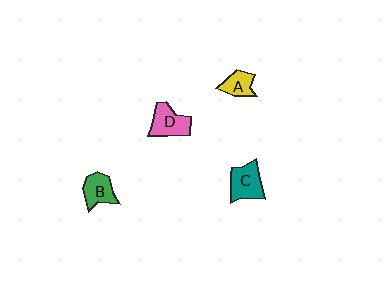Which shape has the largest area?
Shape C (teal).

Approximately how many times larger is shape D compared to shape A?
Approximately 1.5 times.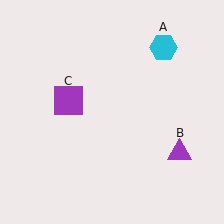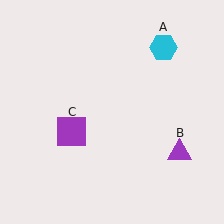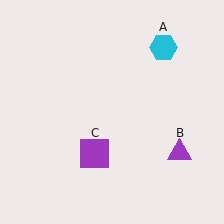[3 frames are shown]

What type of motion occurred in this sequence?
The purple square (object C) rotated counterclockwise around the center of the scene.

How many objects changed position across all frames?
1 object changed position: purple square (object C).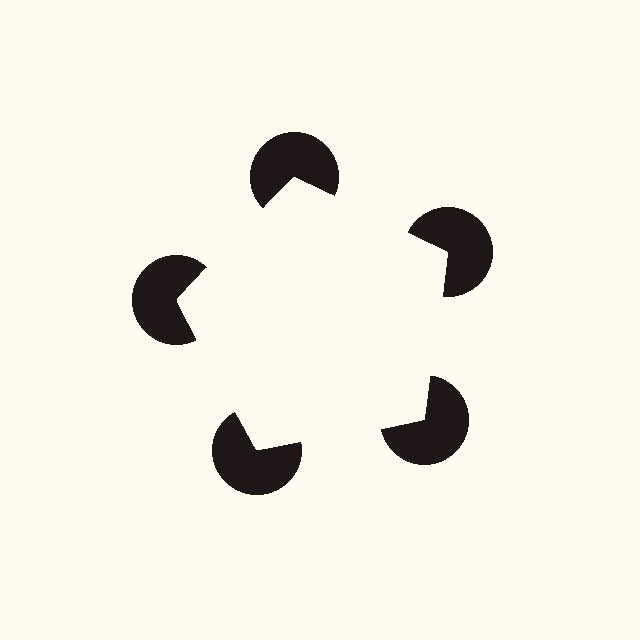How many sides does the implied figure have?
5 sides.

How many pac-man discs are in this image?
There are 5 — one at each vertex of the illusory pentagon.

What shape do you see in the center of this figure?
An illusory pentagon — its edges are inferred from the aligned wedge cuts in the pac-man discs, not physically drawn.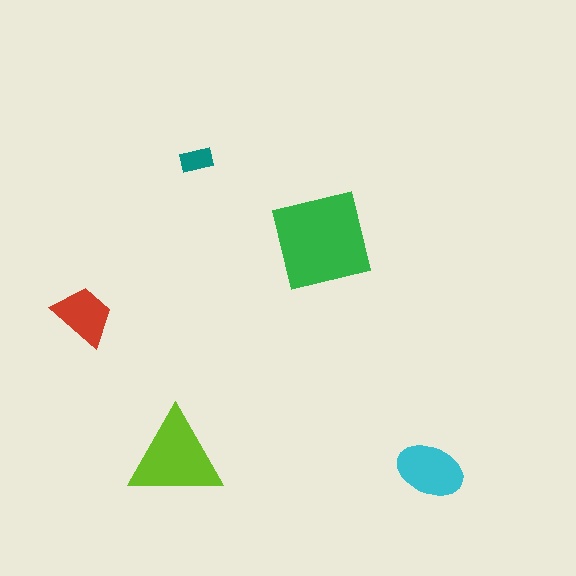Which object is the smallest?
The teal rectangle.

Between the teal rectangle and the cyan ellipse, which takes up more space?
The cyan ellipse.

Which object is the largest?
The green square.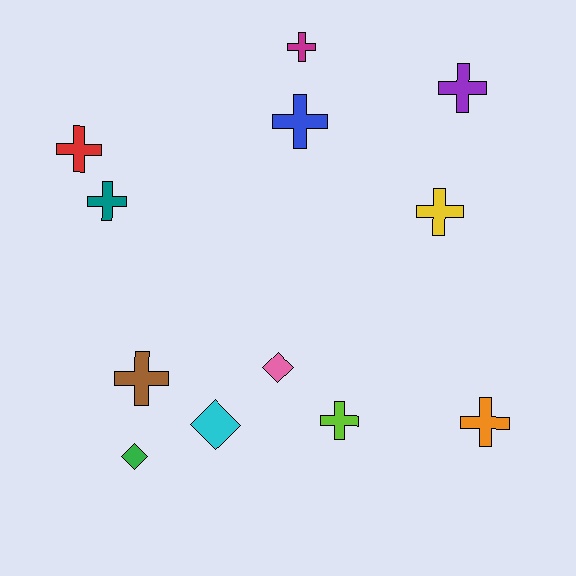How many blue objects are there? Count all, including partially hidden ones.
There is 1 blue object.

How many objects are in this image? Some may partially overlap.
There are 12 objects.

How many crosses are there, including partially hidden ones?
There are 9 crosses.